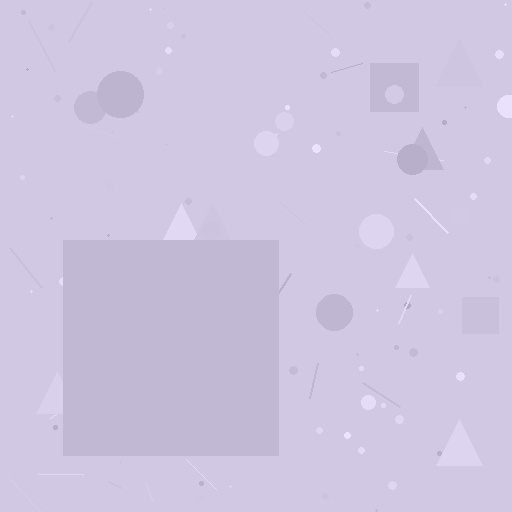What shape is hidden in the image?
A square is hidden in the image.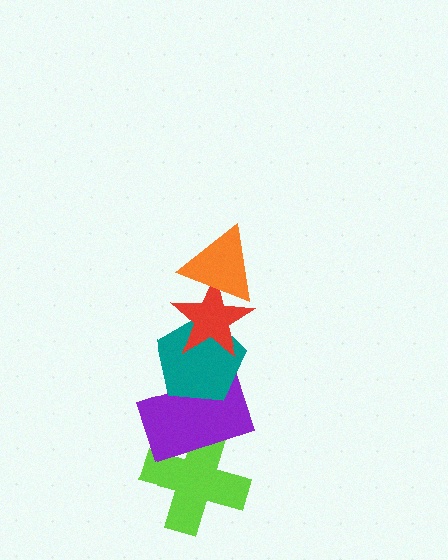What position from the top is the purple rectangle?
The purple rectangle is 4th from the top.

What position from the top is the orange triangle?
The orange triangle is 1st from the top.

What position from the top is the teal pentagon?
The teal pentagon is 3rd from the top.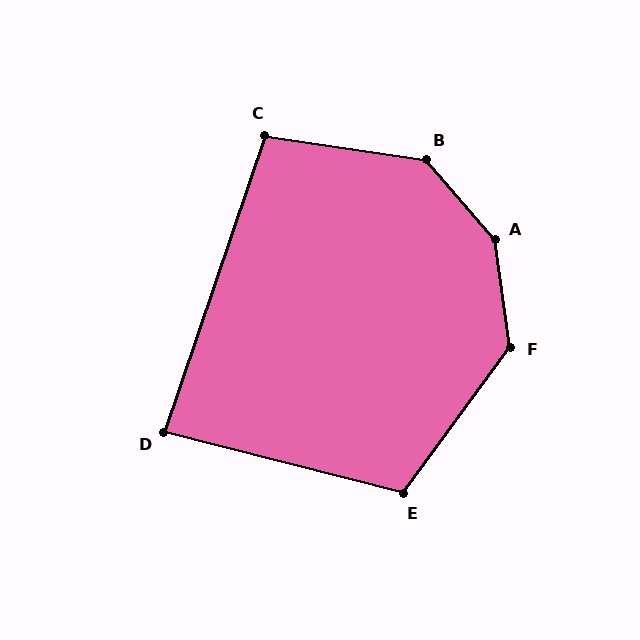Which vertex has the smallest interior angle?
D, at approximately 86 degrees.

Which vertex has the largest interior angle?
A, at approximately 148 degrees.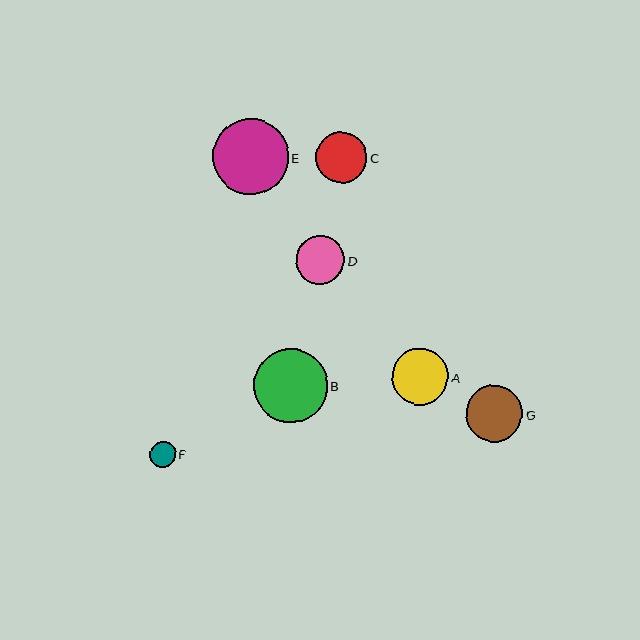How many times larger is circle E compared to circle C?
Circle E is approximately 1.5 times the size of circle C.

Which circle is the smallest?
Circle F is the smallest with a size of approximately 26 pixels.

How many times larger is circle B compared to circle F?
Circle B is approximately 2.8 times the size of circle F.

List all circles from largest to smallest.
From largest to smallest: E, B, A, G, C, D, F.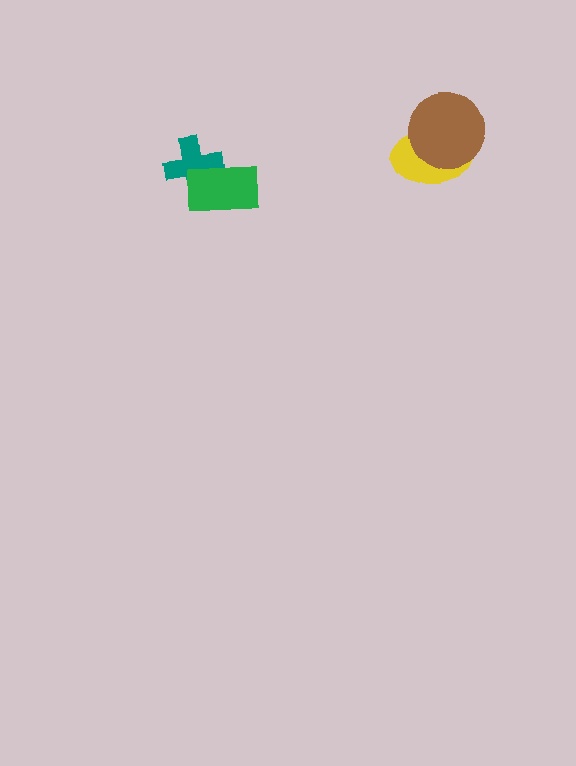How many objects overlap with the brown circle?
1 object overlaps with the brown circle.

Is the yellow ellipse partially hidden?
Yes, it is partially covered by another shape.